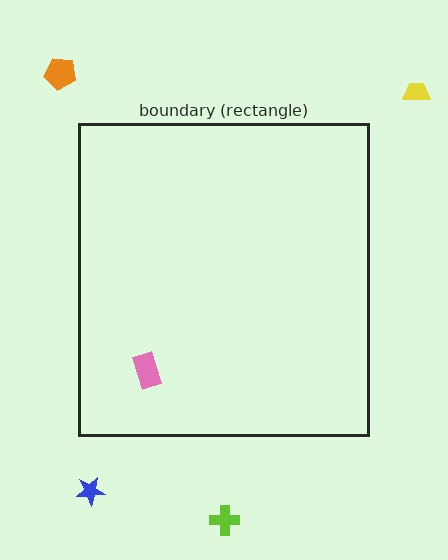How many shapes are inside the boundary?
1 inside, 4 outside.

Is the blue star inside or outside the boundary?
Outside.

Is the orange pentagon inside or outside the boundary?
Outside.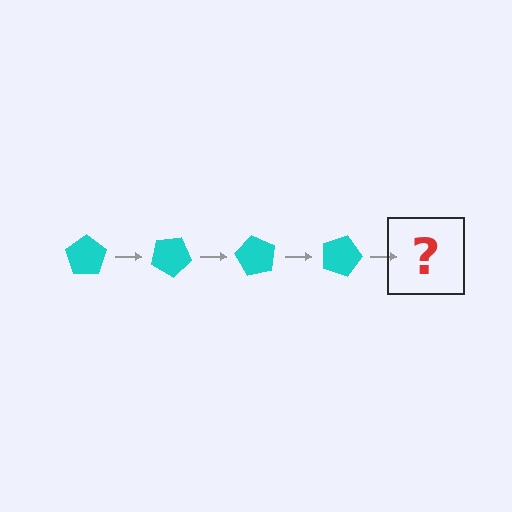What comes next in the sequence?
The next element should be a cyan pentagon rotated 120 degrees.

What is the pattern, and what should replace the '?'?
The pattern is that the pentagon rotates 30 degrees each step. The '?' should be a cyan pentagon rotated 120 degrees.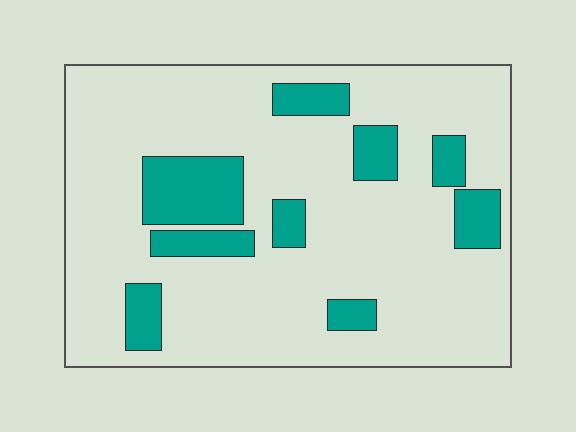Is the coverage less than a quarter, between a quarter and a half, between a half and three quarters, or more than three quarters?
Less than a quarter.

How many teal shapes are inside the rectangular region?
9.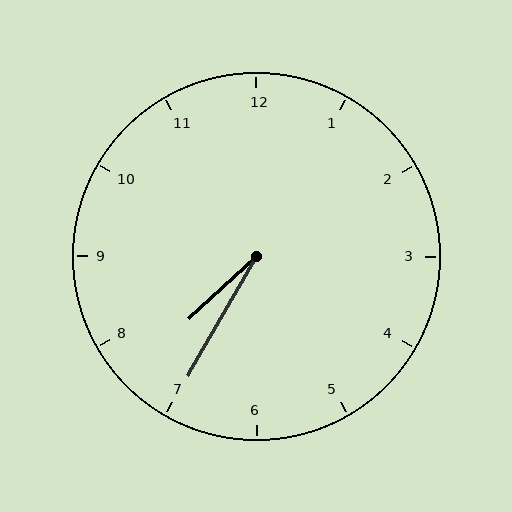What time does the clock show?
7:35.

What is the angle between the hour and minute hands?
Approximately 18 degrees.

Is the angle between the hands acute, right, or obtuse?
It is acute.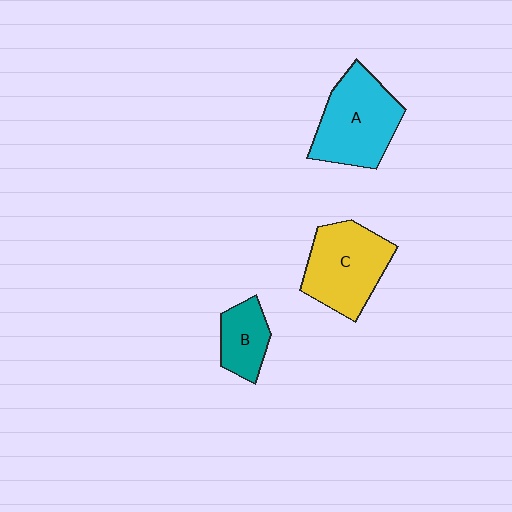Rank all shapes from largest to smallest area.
From largest to smallest: A (cyan), C (yellow), B (teal).